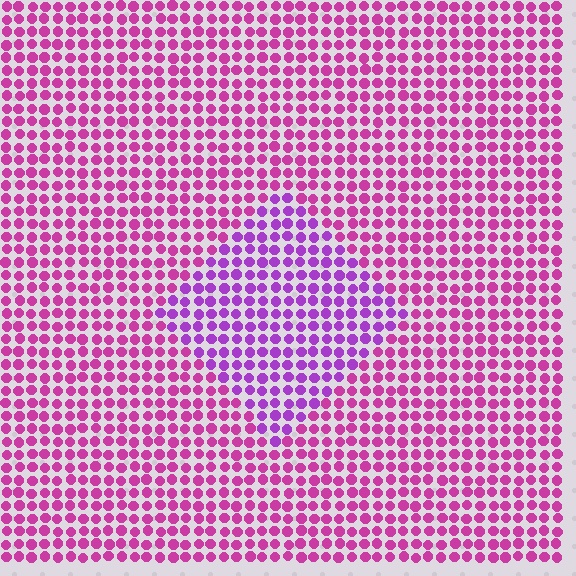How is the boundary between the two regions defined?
The boundary is defined purely by a slight shift in hue (about 31 degrees). Spacing, size, and orientation are identical on both sides.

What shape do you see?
I see a diamond.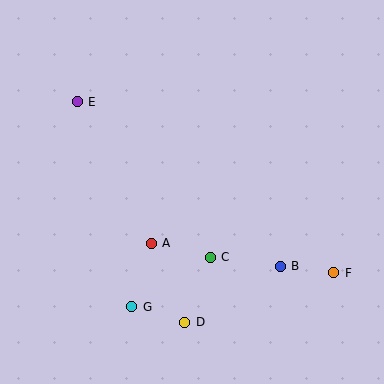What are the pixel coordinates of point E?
Point E is at (77, 102).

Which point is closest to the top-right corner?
Point F is closest to the top-right corner.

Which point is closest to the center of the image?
Point A at (151, 243) is closest to the center.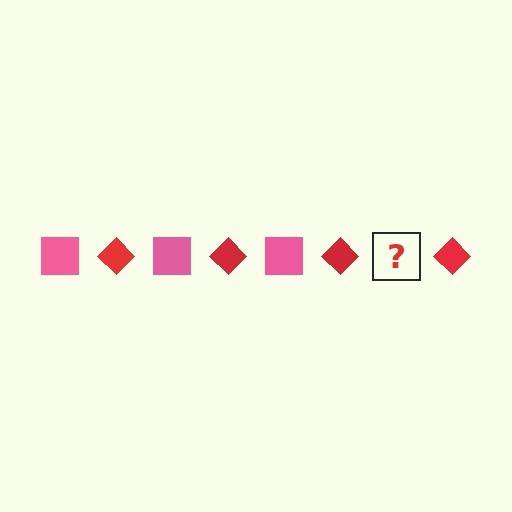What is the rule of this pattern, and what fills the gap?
The rule is that the pattern alternates between pink square and red diamond. The gap should be filled with a pink square.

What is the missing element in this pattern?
The missing element is a pink square.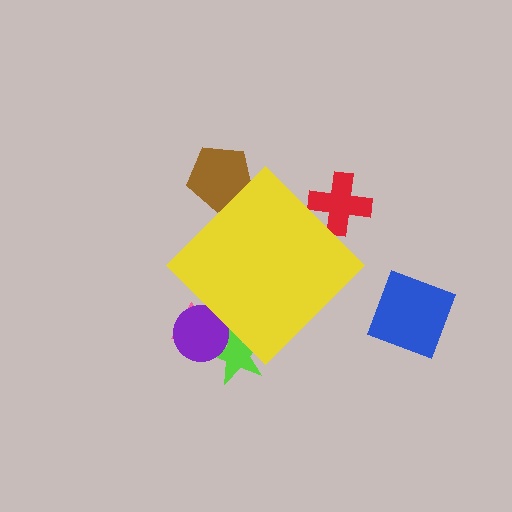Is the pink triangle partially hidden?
Yes, the pink triangle is partially hidden behind the yellow diamond.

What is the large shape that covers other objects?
A yellow diamond.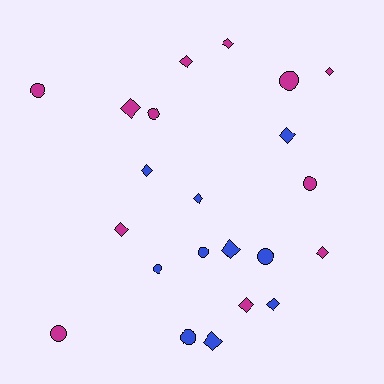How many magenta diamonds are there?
There are 7 magenta diamonds.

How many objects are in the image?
There are 22 objects.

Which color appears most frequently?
Magenta, with 12 objects.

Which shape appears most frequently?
Diamond, with 13 objects.